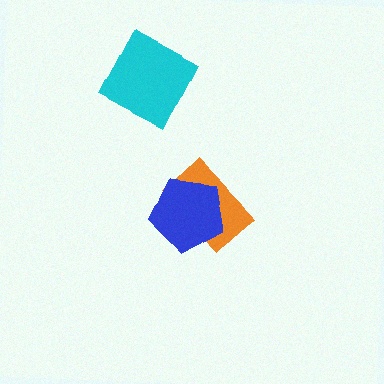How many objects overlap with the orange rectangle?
1 object overlaps with the orange rectangle.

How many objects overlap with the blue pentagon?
1 object overlaps with the blue pentagon.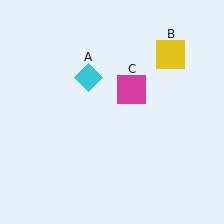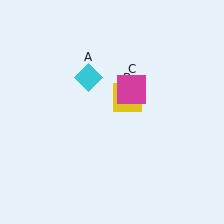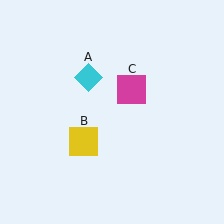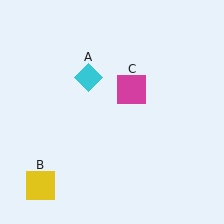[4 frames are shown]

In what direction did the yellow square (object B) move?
The yellow square (object B) moved down and to the left.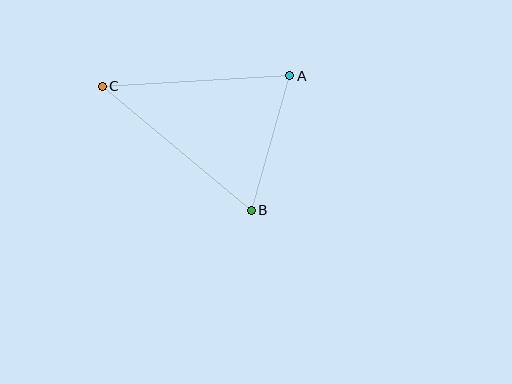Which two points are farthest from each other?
Points B and C are farthest from each other.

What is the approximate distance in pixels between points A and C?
The distance between A and C is approximately 188 pixels.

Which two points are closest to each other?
Points A and B are closest to each other.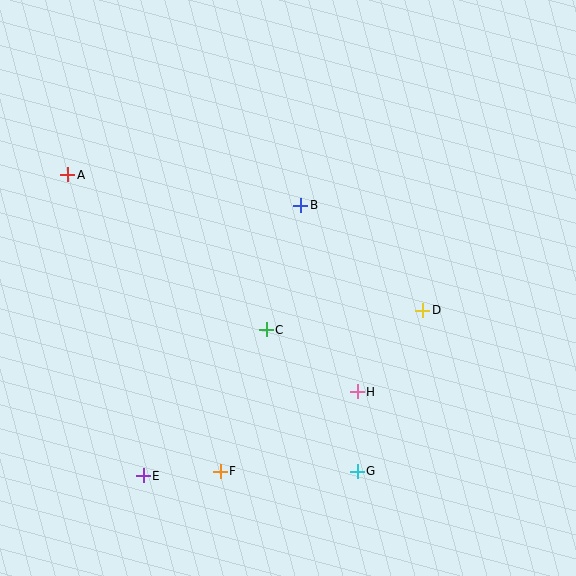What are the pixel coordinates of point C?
Point C is at (266, 330).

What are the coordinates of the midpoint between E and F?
The midpoint between E and F is at (182, 473).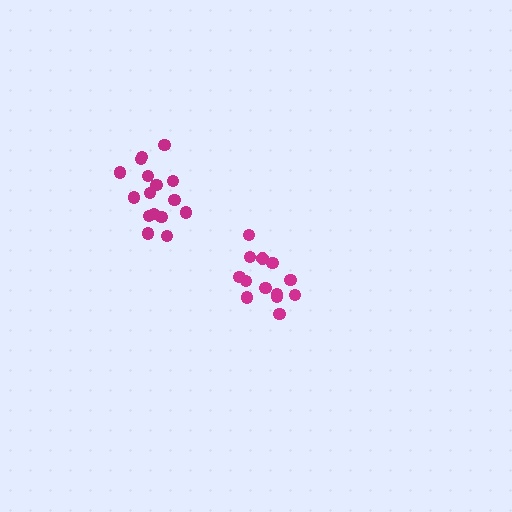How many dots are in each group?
Group 1: 16 dots, Group 2: 13 dots (29 total).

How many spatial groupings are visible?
There are 2 spatial groupings.